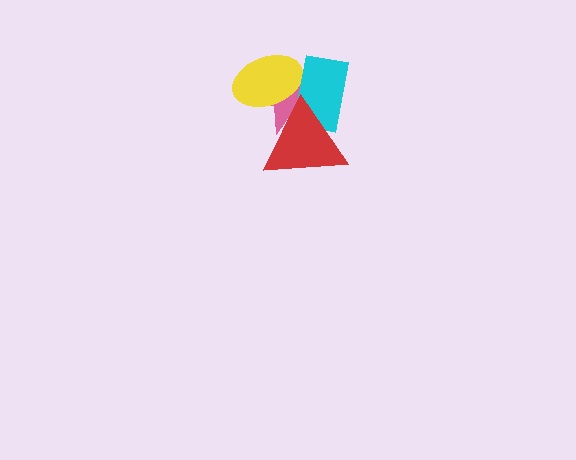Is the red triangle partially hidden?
No, no other shape covers it.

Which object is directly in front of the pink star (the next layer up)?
The yellow ellipse is directly in front of the pink star.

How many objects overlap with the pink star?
3 objects overlap with the pink star.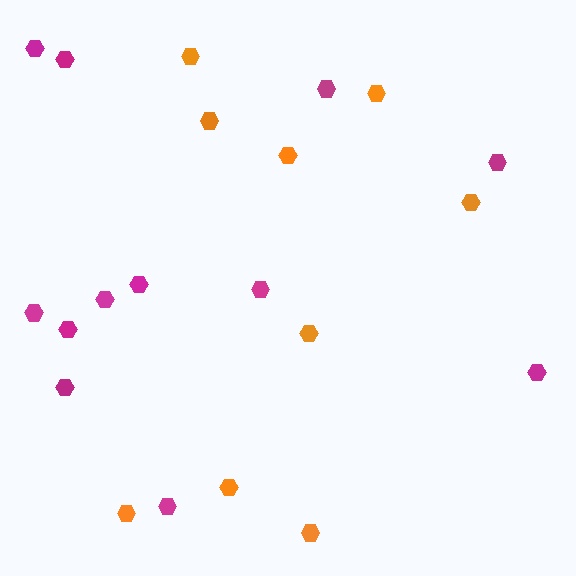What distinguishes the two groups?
There are 2 groups: one group of magenta hexagons (12) and one group of orange hexagons (9).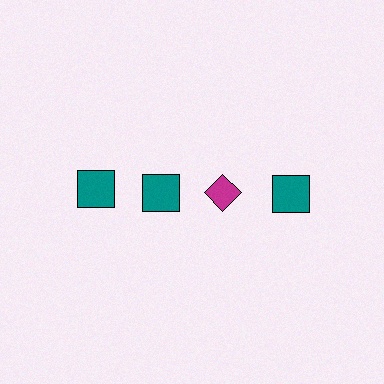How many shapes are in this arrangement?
There are 4 shapes arranged in a grid pattern.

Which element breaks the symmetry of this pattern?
The magenta diamond in the top row, center column breaks the symmetry. All other shapes are teal squares.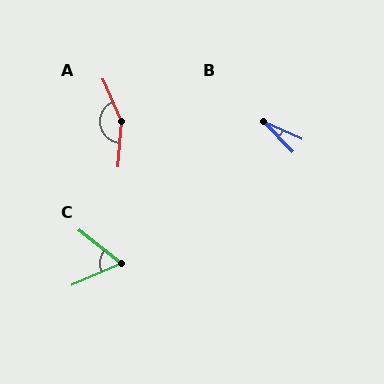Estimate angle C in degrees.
Approximately 61 degrees.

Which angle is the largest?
A, at approximately 153 degrees.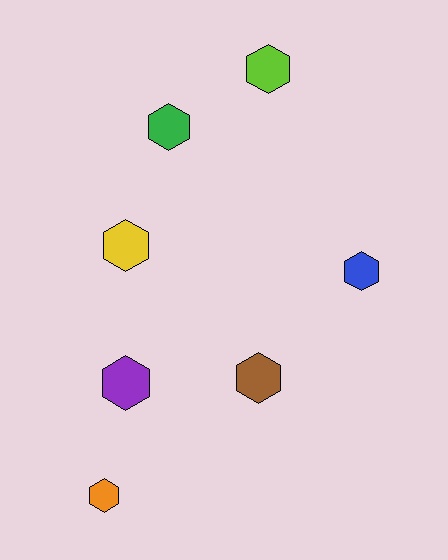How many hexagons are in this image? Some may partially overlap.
There are 7 hexagons.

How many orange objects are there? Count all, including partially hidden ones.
There is 1 orange object.